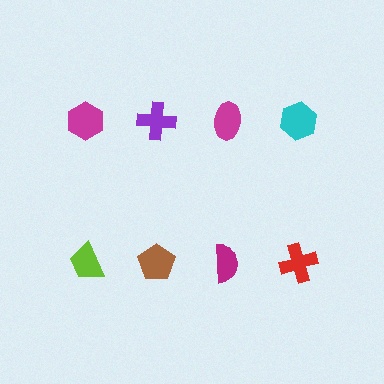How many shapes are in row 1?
4 shapes.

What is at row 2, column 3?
A magenta semicircle.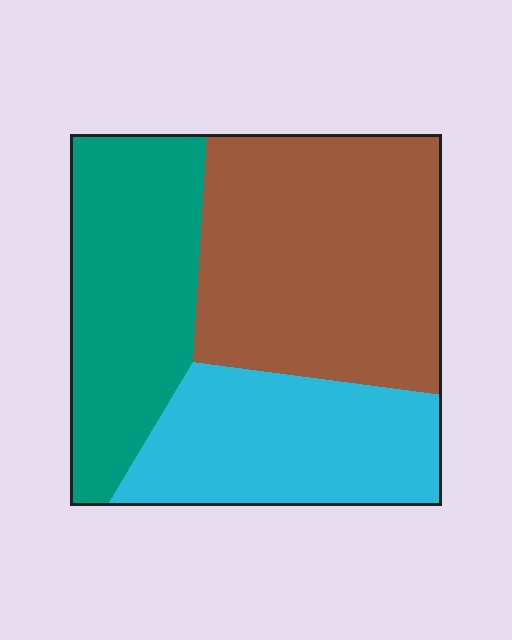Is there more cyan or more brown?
Brown.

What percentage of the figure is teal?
Teal takes up about one third (1/3) of the figure.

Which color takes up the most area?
Brown, at roughly 45%.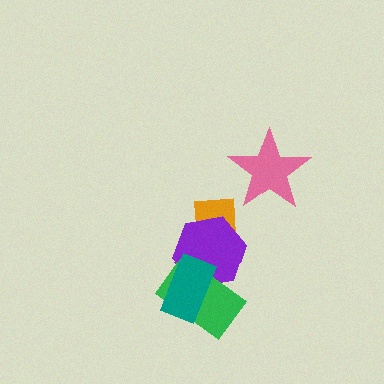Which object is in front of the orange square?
The purple hexagon is in front of the orange square.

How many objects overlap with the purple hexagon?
3 objects overlap with the purple hexagon.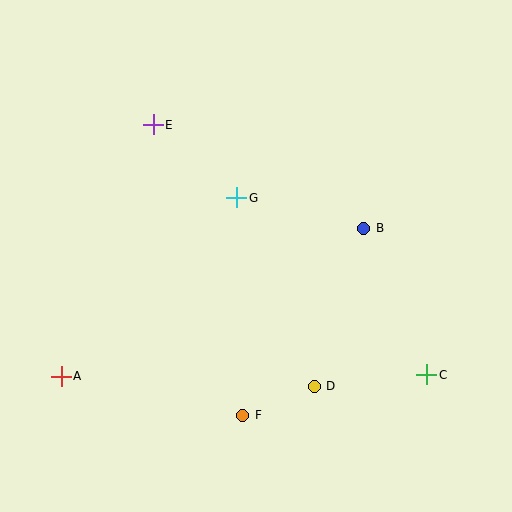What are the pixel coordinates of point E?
Point E is at (153, 125).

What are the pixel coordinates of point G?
Point G is at (237, 198).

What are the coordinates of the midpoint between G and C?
The midpoint between G and C is at (332, 286).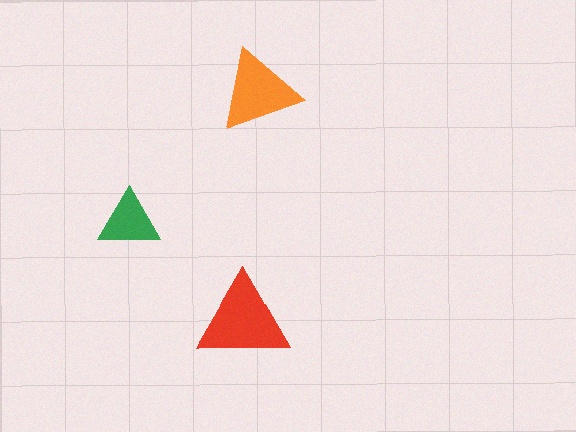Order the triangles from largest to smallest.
the red one, the orange one, the green one.